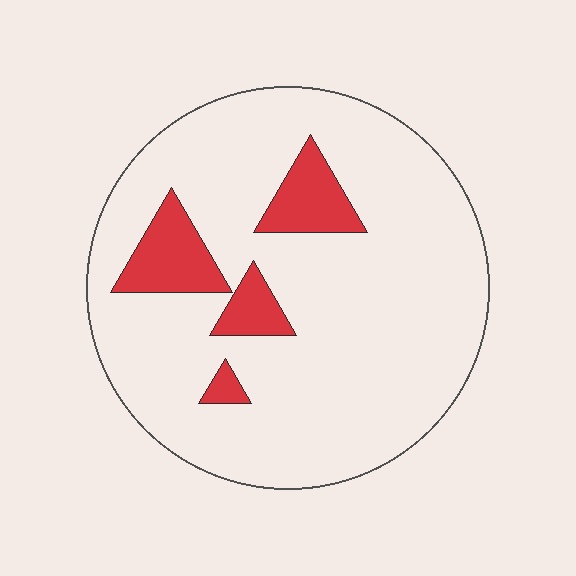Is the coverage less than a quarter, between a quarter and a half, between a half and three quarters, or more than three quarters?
Less than a quarter.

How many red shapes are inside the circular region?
4.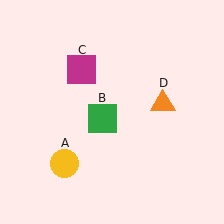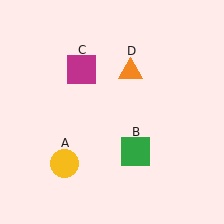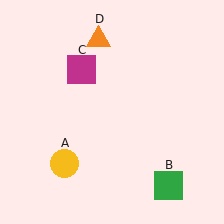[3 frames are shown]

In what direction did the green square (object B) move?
The green square (object B) moved down and to the right.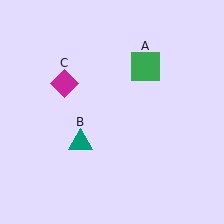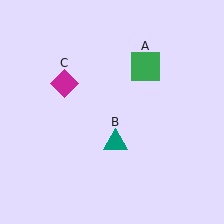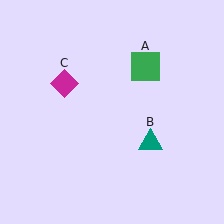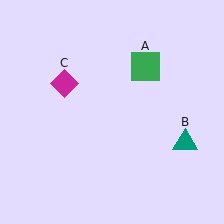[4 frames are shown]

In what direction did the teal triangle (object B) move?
The teal triangle (object B) moved right.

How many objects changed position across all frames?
1 object changed position: teal triangle (object B).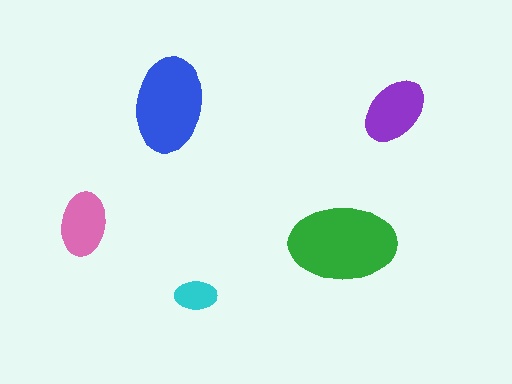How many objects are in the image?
There are 5 objects in the image.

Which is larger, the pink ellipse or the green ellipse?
The green one.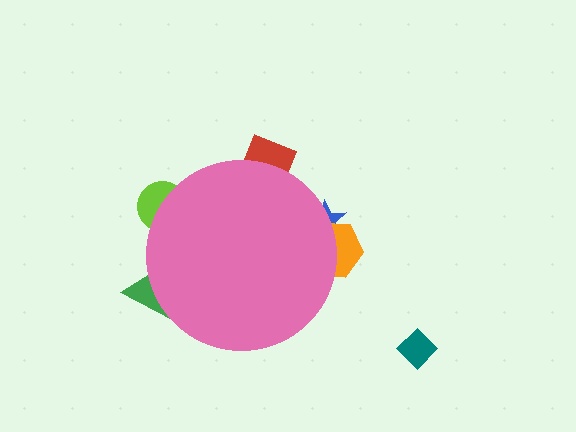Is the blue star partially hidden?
Yes, the blue star is partially hidden behind the pink circle.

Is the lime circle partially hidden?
Yes, the lime circle is partially hidden behind the pink circle.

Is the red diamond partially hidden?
Yes, the red diamond is partially hidden behind the pink circle.